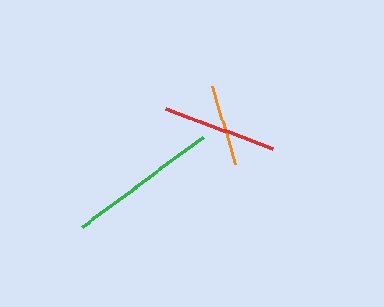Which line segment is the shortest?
The orange line is the shortest at approximately 83 pixels.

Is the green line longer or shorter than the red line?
The green line is longer than the red line.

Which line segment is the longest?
The green line is the longest at approximately 151 pixels.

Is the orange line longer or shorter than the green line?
The green line is longer than the orange line.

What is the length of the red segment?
The red segment is approximately 114 pixels long.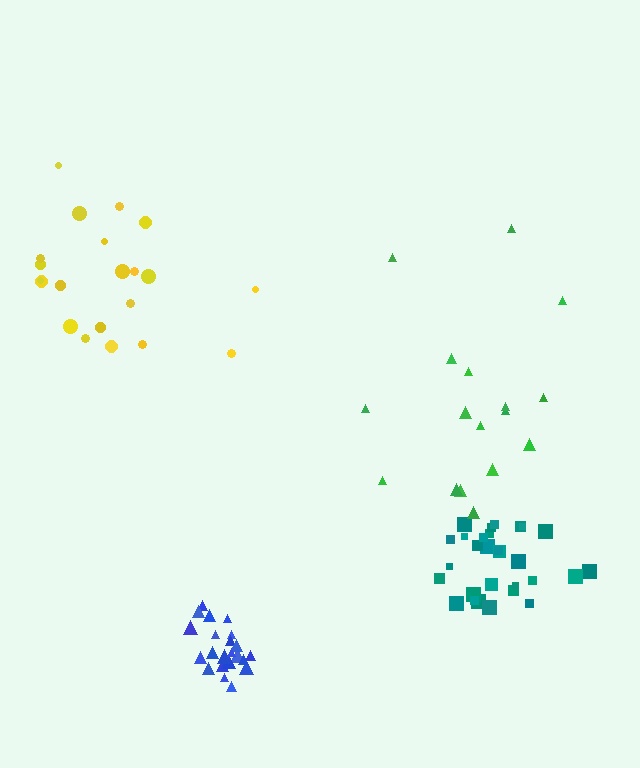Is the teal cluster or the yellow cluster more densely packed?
Teal.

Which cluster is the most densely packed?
Blue.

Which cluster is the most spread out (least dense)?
Green.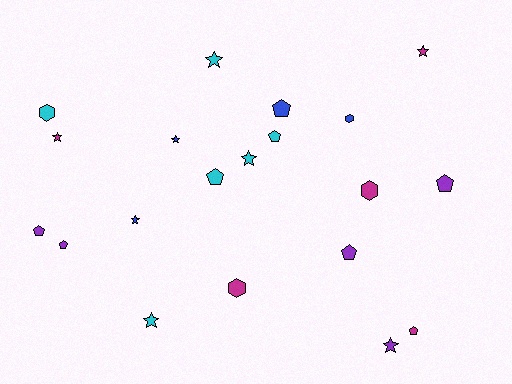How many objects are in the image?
There are 20 objects.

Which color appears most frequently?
Cyan, with 6 objects.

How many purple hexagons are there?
There are no purple hexagons.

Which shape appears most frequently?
Pentagon, with 8 objects.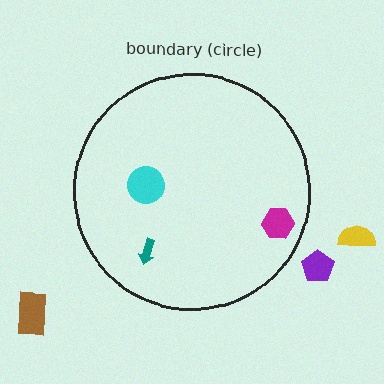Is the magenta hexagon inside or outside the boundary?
Inside.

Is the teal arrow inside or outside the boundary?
Inside.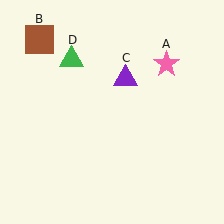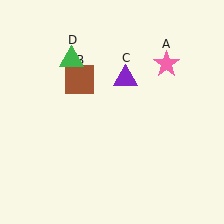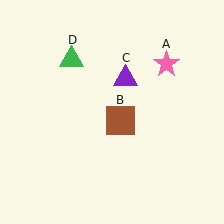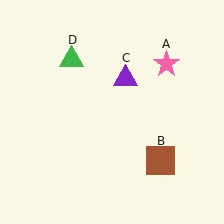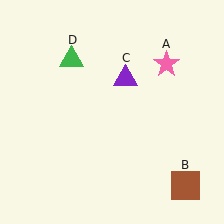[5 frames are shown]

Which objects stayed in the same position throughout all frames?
Pink star (object A) and purple triangle (object C) and green triangle (object D) remained stationary.